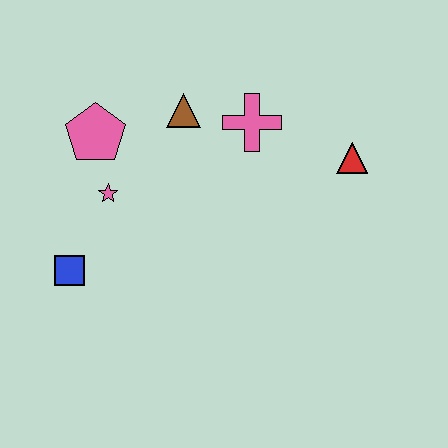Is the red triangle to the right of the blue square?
Yes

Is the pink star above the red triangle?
No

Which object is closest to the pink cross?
The brown triangle is closest to the pink cross.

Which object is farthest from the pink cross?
The blue square is farthest from the pink cross.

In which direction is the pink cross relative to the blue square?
The pink cross is to the right of the blue square.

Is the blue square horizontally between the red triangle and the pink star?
No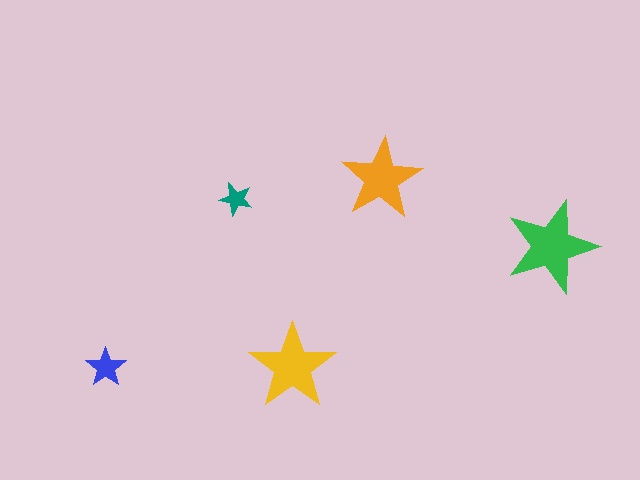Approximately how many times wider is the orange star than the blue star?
About 2 times wider.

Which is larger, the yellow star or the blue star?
The yellow one.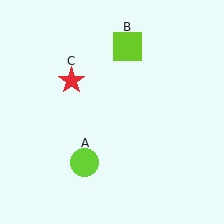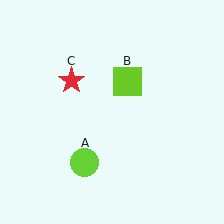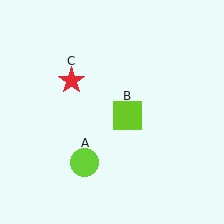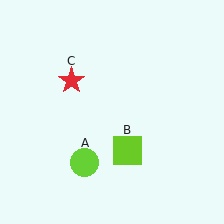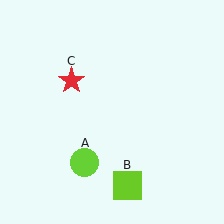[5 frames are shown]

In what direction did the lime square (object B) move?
The lime square (object B) moved down.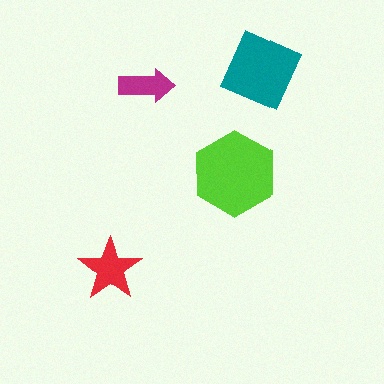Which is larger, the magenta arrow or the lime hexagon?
The lime hexagon.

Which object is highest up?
The teal diamond is topmost.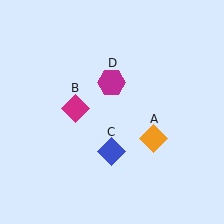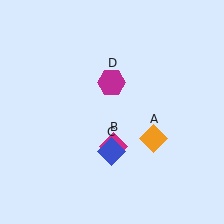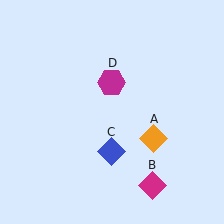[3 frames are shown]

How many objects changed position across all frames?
1 object changed position: magenta diamond (object B).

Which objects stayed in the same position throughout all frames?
Orange diamond (object A) and blue diamond (object C) and magenta hexagon (object D) remained stationary.